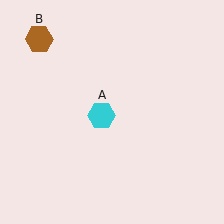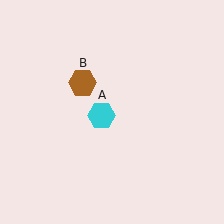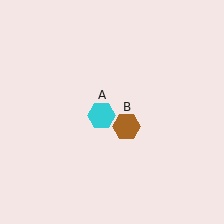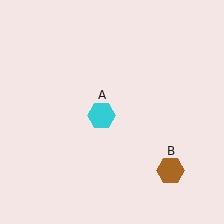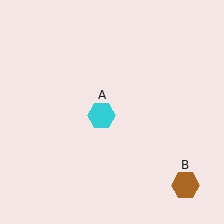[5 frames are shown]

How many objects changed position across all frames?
1 object changed position: brown hexagon (object B).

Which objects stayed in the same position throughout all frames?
Cyan hexagon (object A) remained stationary.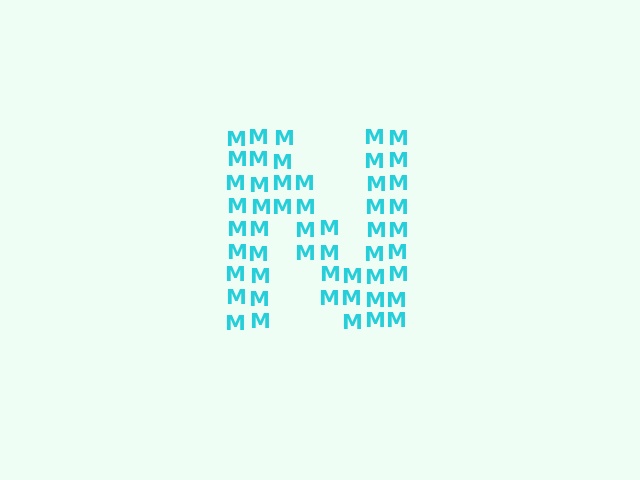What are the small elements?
The small elements are letter M's.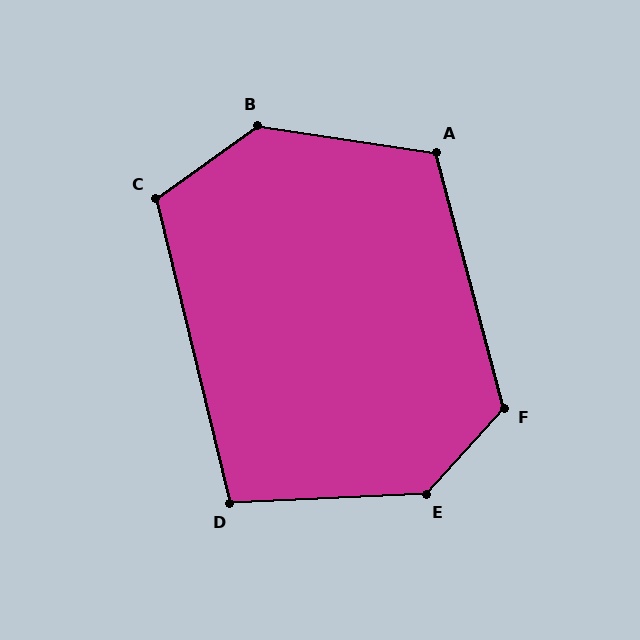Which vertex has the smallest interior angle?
D, at approximately 101 degrees.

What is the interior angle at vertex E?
Approximately 135 degrees (obtuse).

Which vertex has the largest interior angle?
B, at approximately 136 degrees.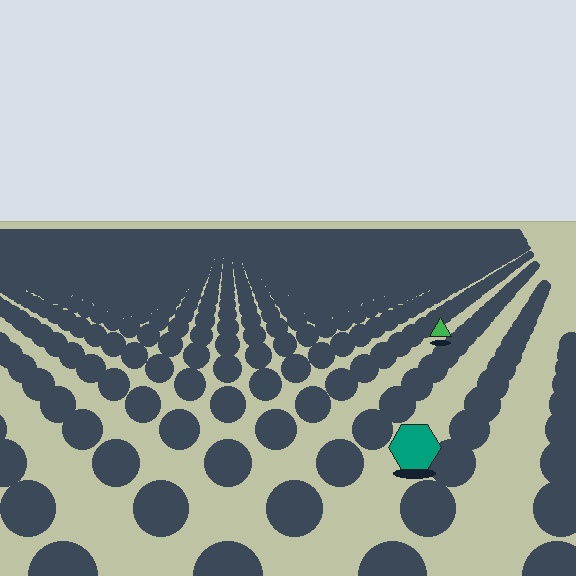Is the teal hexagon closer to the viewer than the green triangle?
Yes. The teal hexagon is closer — you can tell from the texture gradient: the ground texture is coarser near it.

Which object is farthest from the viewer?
The green triangle is farthest from the viewer. It appears smaller and the ground texture around it is denser.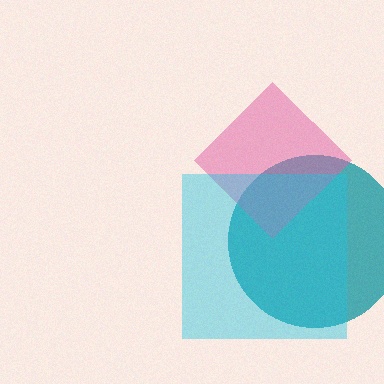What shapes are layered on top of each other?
The layered shapes are: a teal circle, a pink diamond, a cyan square.